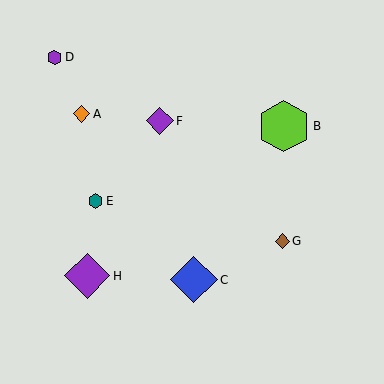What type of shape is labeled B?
Shape B is a lime hexagon.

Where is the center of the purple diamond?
The center of the purple diamond is at (160, 121).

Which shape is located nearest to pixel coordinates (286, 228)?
The brown diamond (labeled G) at (282, 241) is nearest to that location.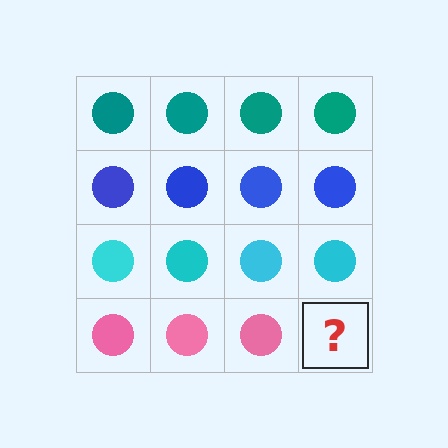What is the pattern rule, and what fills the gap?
The rule is that each row has a consistent color. The gap should be filled with a pink circle.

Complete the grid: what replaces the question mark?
The question mark should be replaced with a pink circle.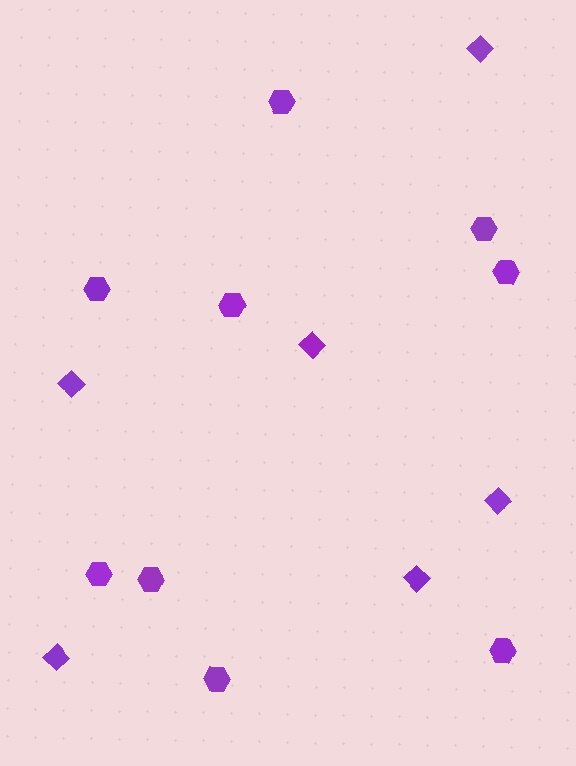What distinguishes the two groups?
There are 2 groups: one group of hexagons (9) and one group of diamonds (6).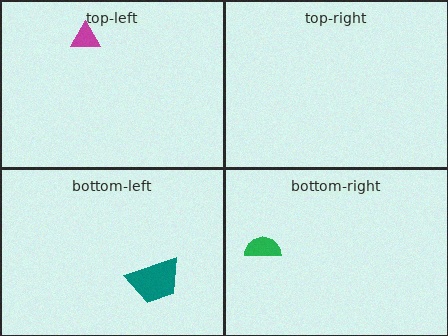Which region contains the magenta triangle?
The top-left region.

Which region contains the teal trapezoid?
The bottom-left region.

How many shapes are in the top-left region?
1.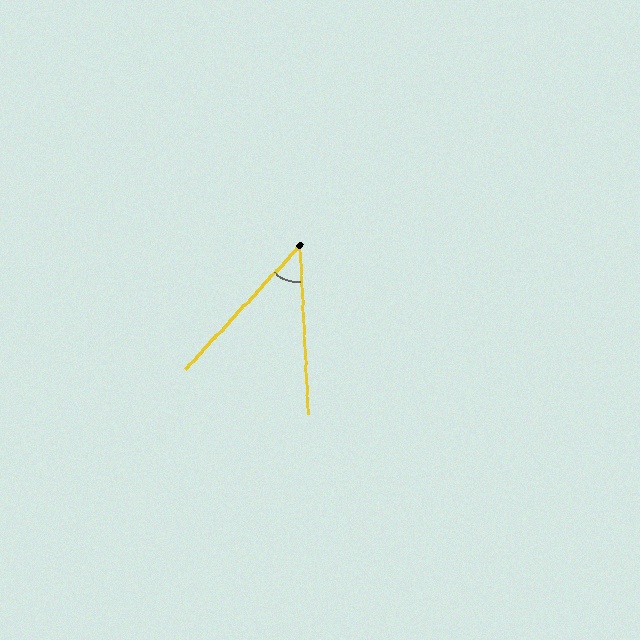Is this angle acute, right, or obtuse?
It is acute.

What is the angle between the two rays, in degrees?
Approximately 46 degrees.